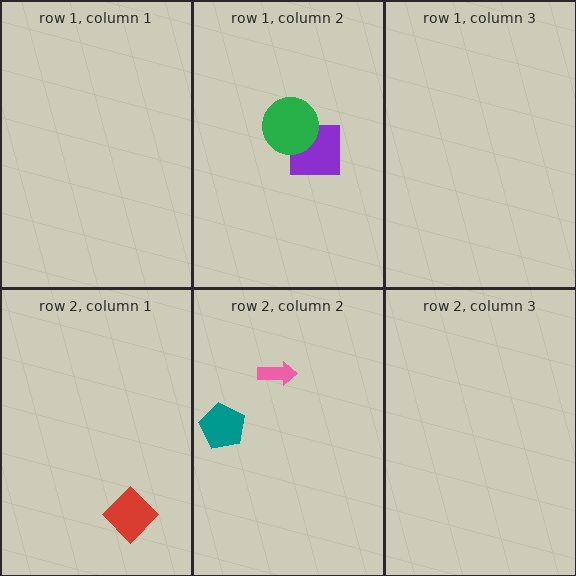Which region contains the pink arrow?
The row 2, column 2 region.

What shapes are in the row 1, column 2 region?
The purple square, the green circle.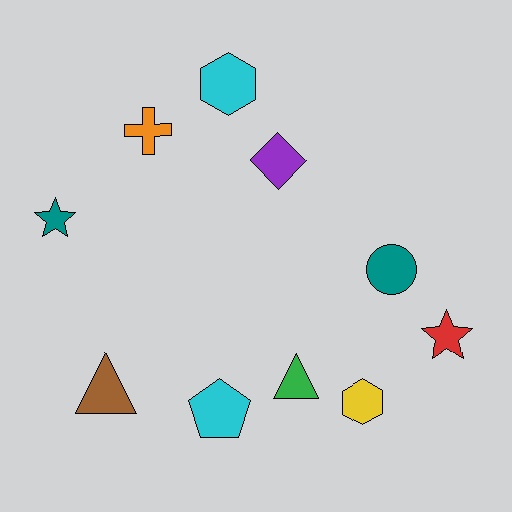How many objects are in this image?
There are 10 objects.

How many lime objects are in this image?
There are no lime objects.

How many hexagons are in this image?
There are 2 hexagons.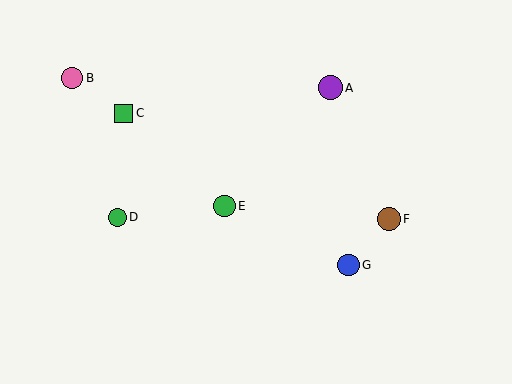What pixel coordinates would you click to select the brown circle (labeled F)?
Click at (389, 219) to select the brown circle F.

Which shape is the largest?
The purple circle (labeled A) is the largest.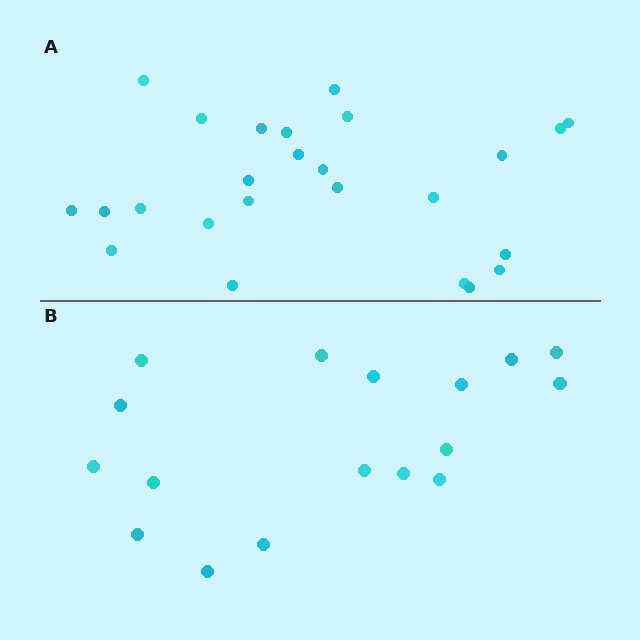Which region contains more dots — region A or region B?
Region A (the top region) has more dots.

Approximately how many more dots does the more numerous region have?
Region A has roughly 8 or so more dots than region B.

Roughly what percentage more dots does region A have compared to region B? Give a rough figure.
About 45% more.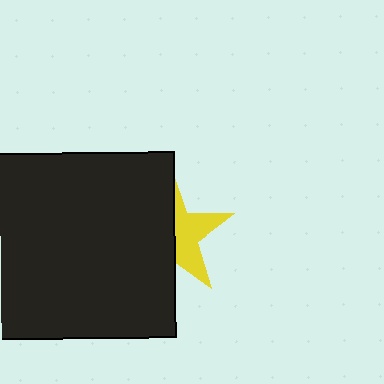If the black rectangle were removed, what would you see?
You would see the complete yellow star.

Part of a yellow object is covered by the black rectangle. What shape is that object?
It is a star.